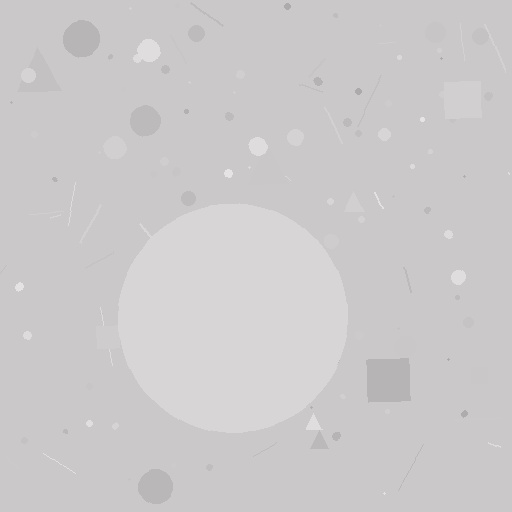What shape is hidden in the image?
A circle is hidden in the image.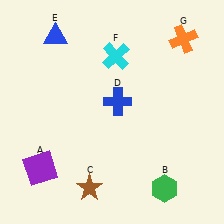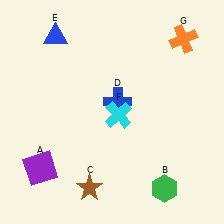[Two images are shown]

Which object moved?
The cyan cross (F) moved down.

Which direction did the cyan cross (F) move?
The cyan cross (F) moved down.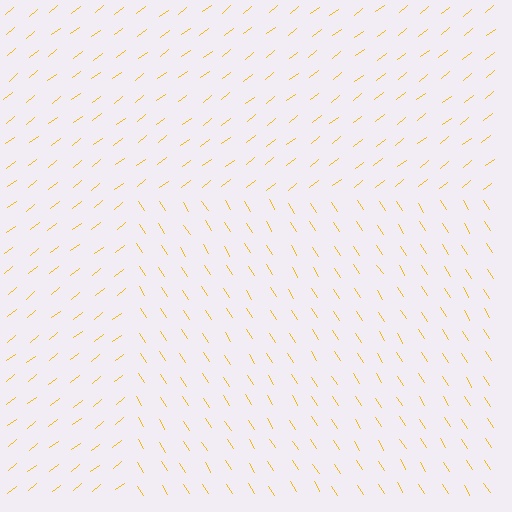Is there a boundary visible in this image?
Yes, there is a texture boundary formed by a change in line orientation.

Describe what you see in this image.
The image is filled with small yellow line segments. A rectangle region in the image has lines oriented differently from the surrounding lines, creating a visible texture boundary.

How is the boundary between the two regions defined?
The boundary is defined purely by a change in line orientation (approximately 84 degrees difference). All lines are the same color and thickness.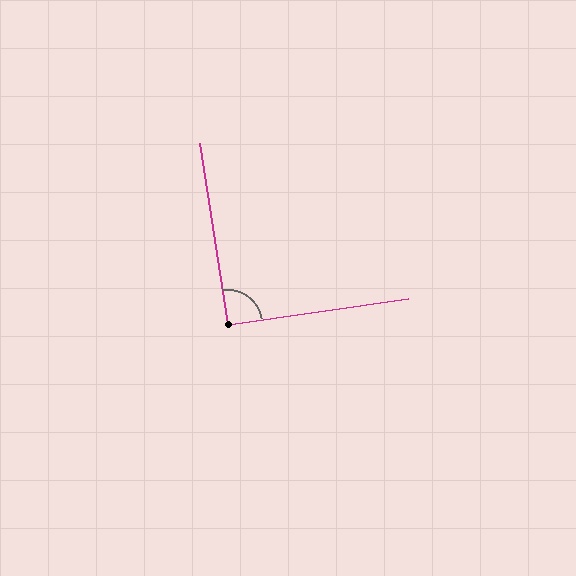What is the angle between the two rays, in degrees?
Approximately 91 degrees.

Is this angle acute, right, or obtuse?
It is approximately a right angle.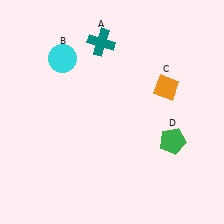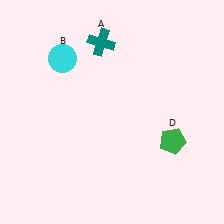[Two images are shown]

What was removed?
The orange diamond (C) was removed in Image 2.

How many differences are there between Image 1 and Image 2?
There is 1 difference between the two images.